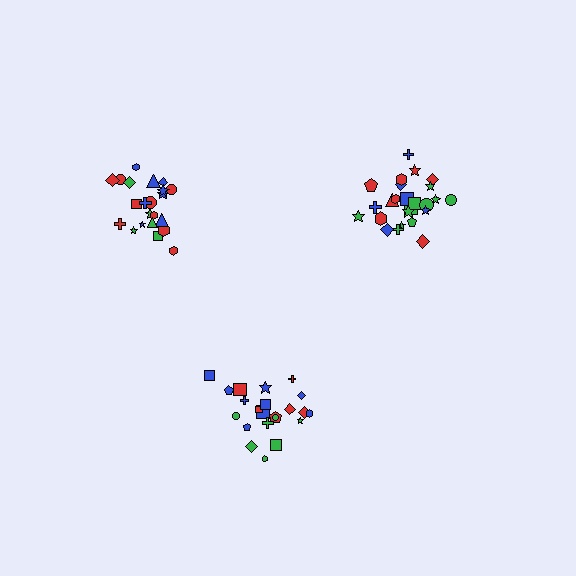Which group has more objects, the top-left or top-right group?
The top-right group.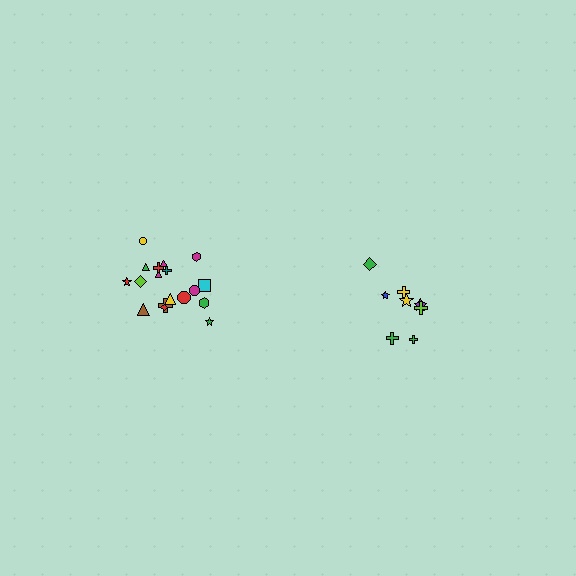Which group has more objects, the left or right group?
The left group.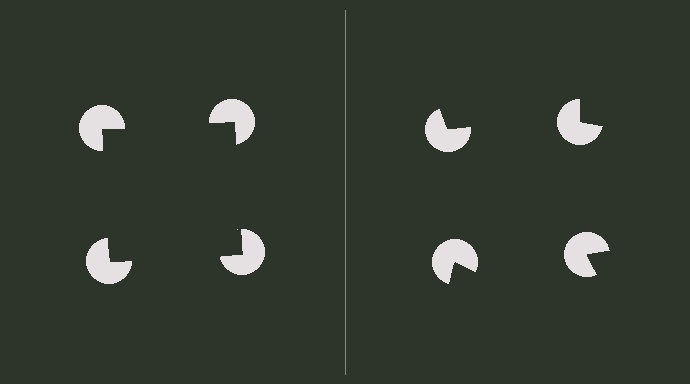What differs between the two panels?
The pac-man discs are positioned identically on both sides; only the wedge orientations differ. On the left they align to a square; on the right they are misaligned.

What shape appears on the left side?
An illusory square.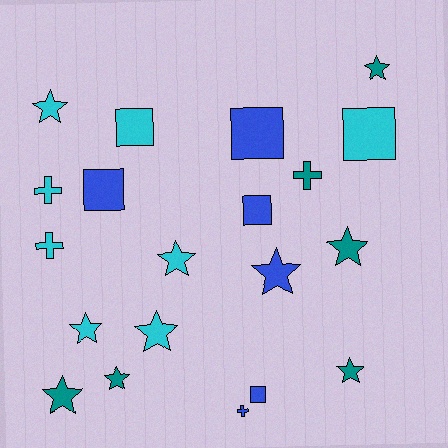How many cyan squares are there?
There are 2 cyan squares.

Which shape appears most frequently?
Star, with 10 objects.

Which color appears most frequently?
Cyan, with 8 objects.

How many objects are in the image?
There are 20 objects.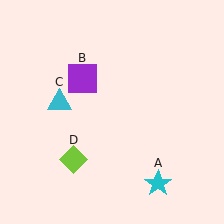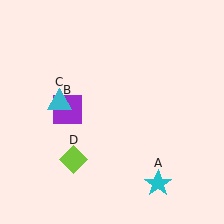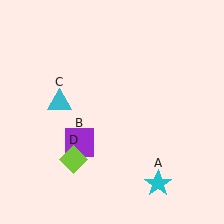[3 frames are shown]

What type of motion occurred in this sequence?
The purple square (object B) rotated counterclockwise around the center of the scene.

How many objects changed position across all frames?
1 object changed position: purple square (object B).